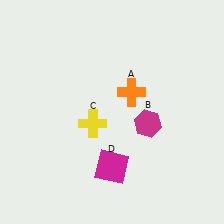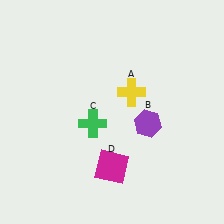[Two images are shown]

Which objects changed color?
A changed from orange to yellow. B changed from magenta to purple. C changed from yellow to green.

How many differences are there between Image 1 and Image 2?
There are 3 differences between the two images.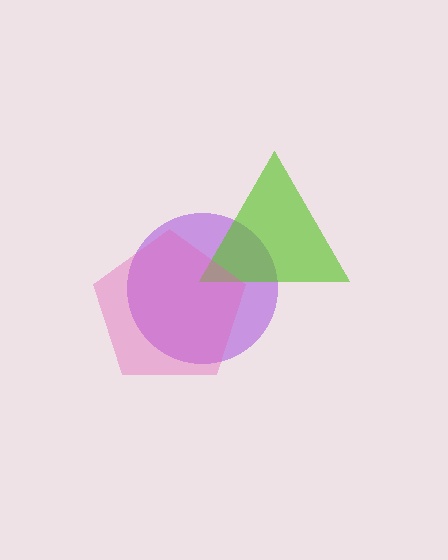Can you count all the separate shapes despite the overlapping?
Yes, there are 3 separate shapes.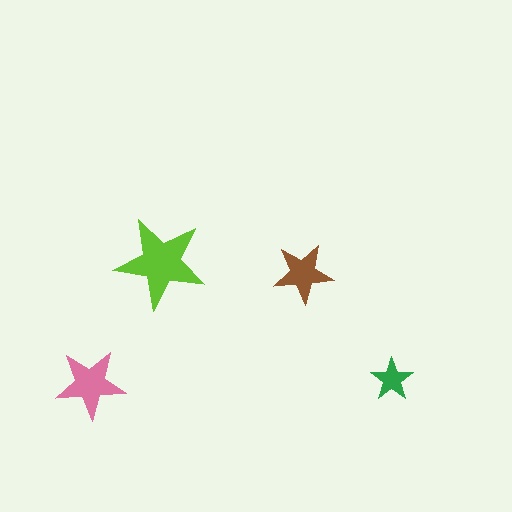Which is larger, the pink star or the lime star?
The lime one.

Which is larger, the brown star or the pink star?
The pink one.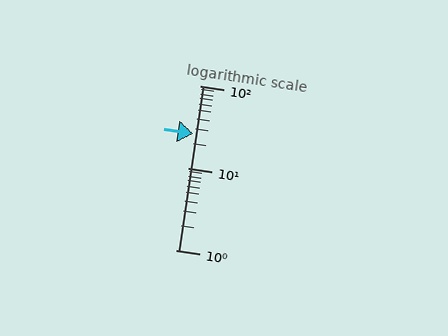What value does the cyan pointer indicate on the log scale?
The pointer indicates approximately 26.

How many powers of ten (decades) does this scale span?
The scale spans 2 decades, from 1 to 100.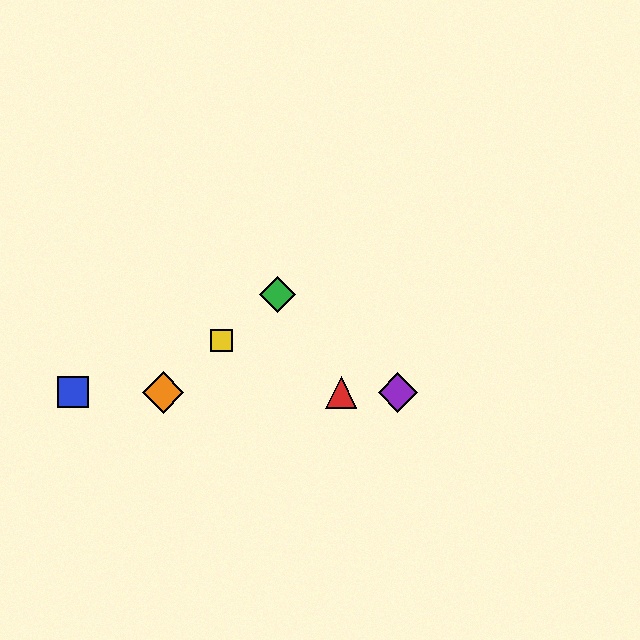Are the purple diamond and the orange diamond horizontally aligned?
Yes, both are at y≈392.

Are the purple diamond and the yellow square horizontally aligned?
No, the purple diamond is at y≈392 and the yellow square is at y≈341.